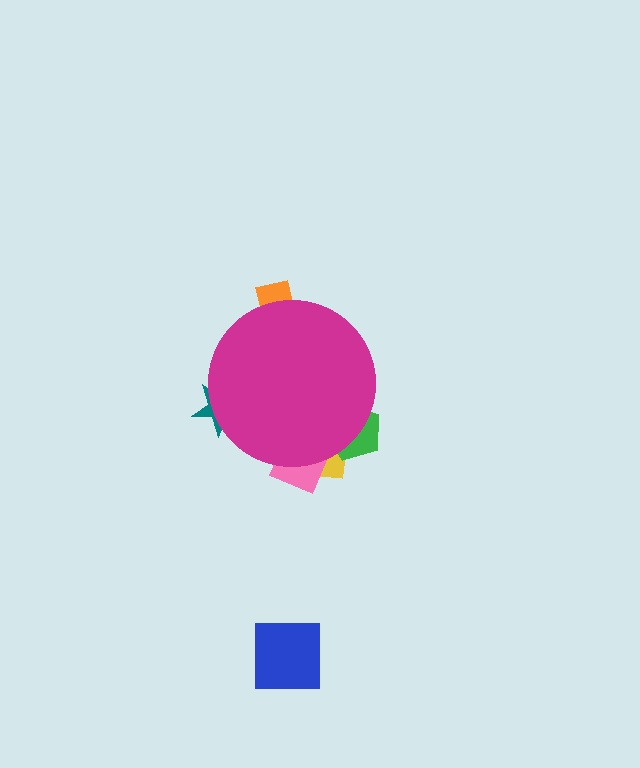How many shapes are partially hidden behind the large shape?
5 shapes are partially hidden.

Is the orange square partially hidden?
Yes, the orange square is partially hidden behind the magenta circle.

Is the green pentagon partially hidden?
Yes, the green pentagon is partially hidden behind the magenta circle.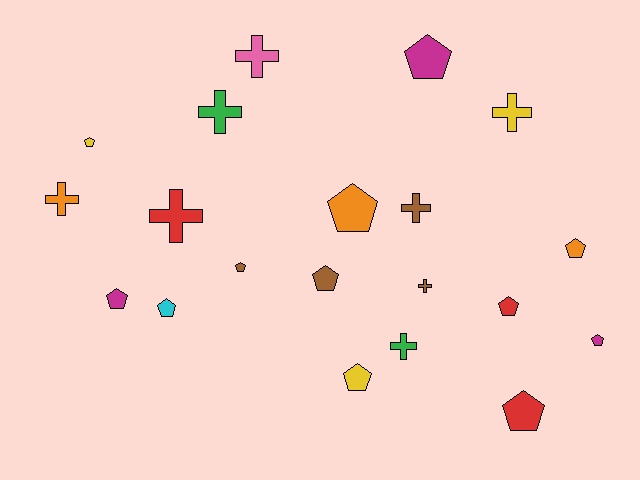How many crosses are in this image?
There are 8 crosses.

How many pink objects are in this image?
There is 1 pink object.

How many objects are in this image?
There are 20 objects.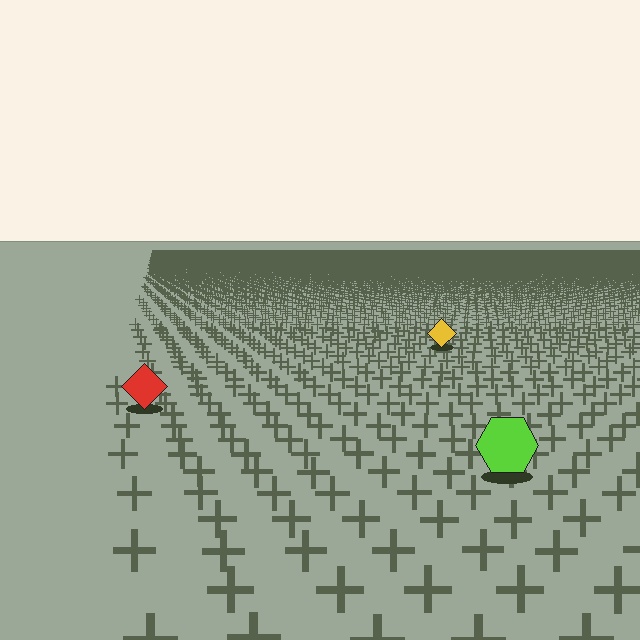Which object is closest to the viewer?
The lime hexagon is closest. The texture marks near it are larger and more spread out.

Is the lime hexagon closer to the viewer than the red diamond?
Yes. The lime hexagon is closer — you can tell from the texture gradient: the ground texture is coarser near it.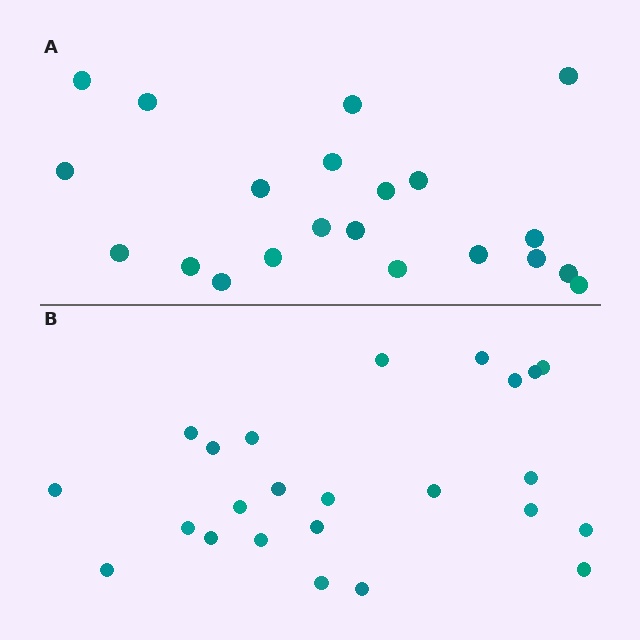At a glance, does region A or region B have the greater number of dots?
Region B (the bottom region) has more dots.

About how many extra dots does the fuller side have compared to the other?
Region B has just a few more — roughly 2 or 3 more dots than region A.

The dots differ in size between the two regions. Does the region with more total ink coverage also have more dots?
No. Region A has more total ink coverage because its dots are larger, but region B actually contains more individual dots. Total area can be misleading — the number of items is what matters here.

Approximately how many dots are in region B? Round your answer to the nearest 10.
About 20 dots. (The exact count is 24, which rounds to 20.)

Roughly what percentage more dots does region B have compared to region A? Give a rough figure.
About 15% more.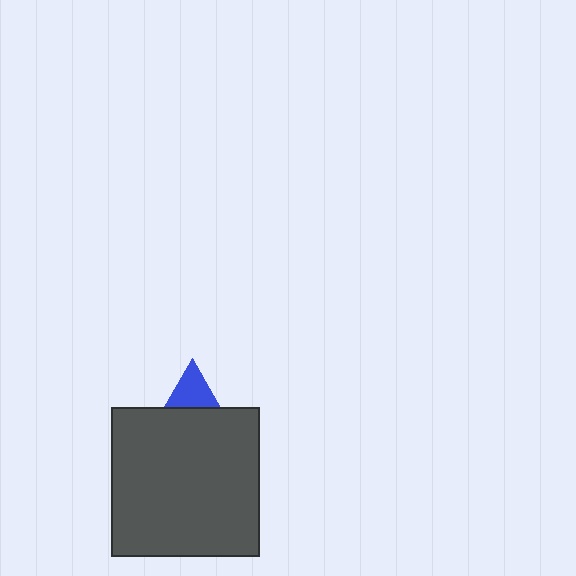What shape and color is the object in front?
The object in front is a dark gray square.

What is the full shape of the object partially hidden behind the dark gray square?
The partially hidden object is a blue triangle.